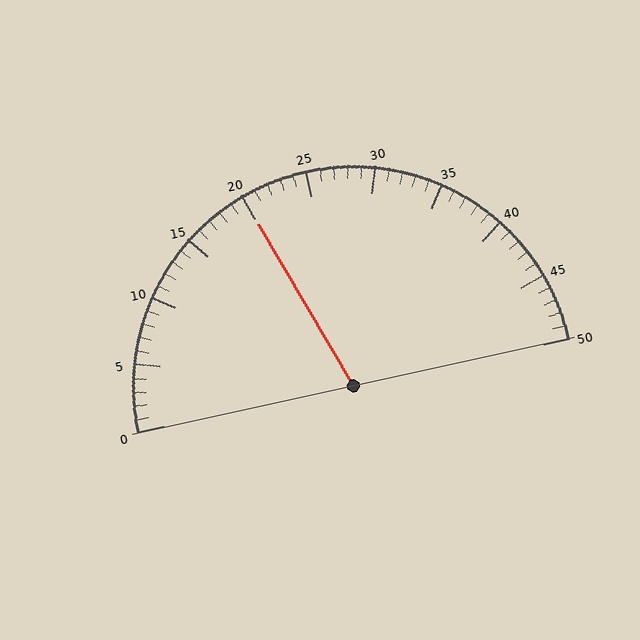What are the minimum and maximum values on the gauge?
The gauge ranges from 0 to 50.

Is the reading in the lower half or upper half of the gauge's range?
The reading is in the lower half of the range (0 to 50).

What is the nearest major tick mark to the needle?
The nearest major tick mark is 20.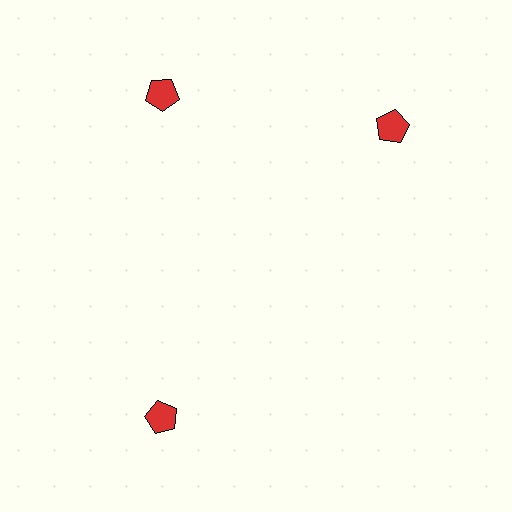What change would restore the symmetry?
The symmetry would be restored by rotating it back into even spacing with its neighbors so that all 3 pentagons sit at equal angles and equal distance from the center.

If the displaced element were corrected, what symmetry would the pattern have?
It would have 3-fold rotational symmetry — the pattern would map onto itself every 120 degrees.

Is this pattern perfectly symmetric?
No. The 3 red pentagons are arranged in a ring, but one element near the 3 o'clock position is rotated out of alignment along the ring, breaking the 3-fold rotational symmetry.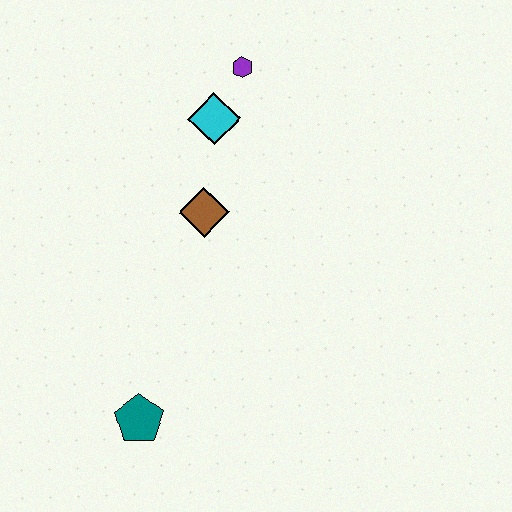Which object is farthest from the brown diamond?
The teal pentagon is farthest from the brown diamond.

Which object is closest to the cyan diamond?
The purple hexagon is closest to the cyan diamond.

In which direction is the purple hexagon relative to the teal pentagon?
The purple hexagon is above the teal pentagon.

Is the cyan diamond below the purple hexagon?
Yes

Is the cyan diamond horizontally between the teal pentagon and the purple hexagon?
Yes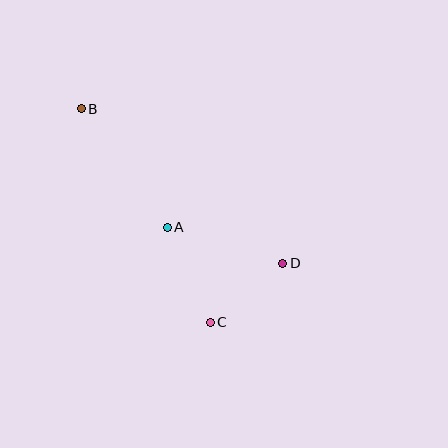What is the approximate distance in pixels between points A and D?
The distance between A and D is approximately 121 pixels.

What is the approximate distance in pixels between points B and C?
The distance between B and C is approximately 250 pixels.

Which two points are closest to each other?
Points C and D are closest to each other.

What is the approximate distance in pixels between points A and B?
The distance between A and B is approximately 146 pixels.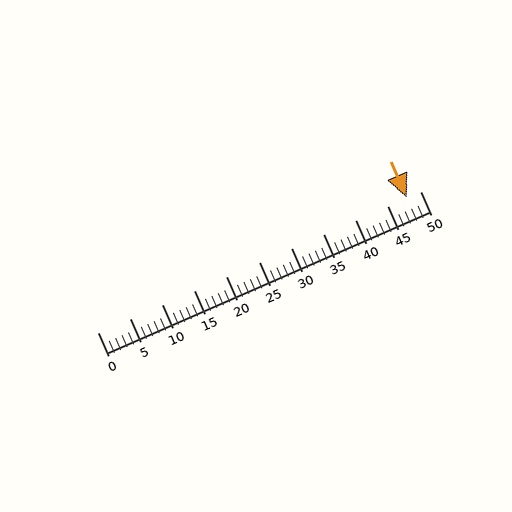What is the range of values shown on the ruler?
The ruler shows values from 0 to 50.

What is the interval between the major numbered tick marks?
The major tick marks are spaced 5 units apart.